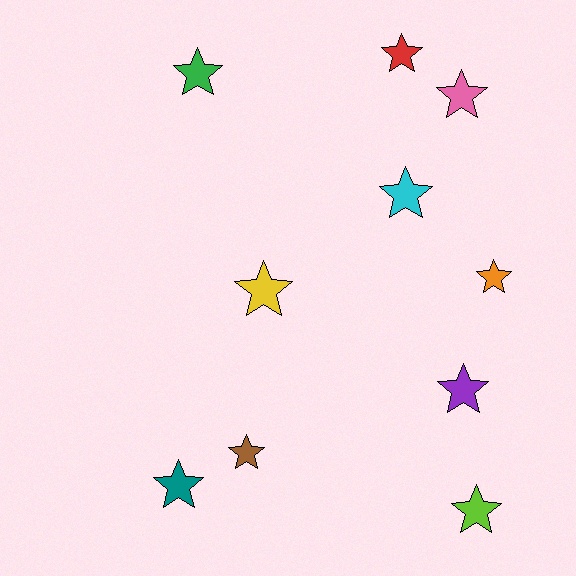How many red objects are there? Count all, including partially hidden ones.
There is 1 red object.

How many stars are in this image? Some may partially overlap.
There are 10 stars.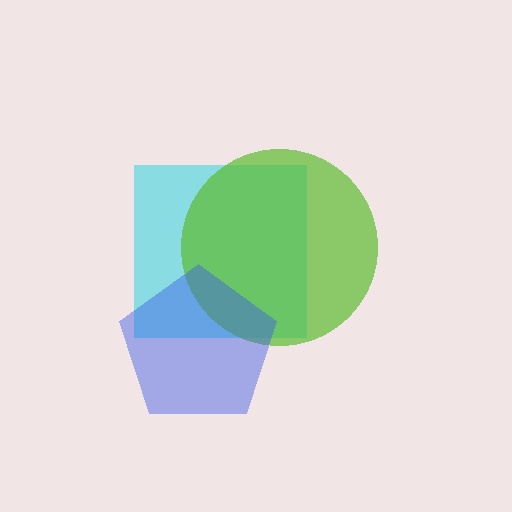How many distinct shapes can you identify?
There are 3 distinct shapes: a cyan square, a lime circle, a blue pentagon.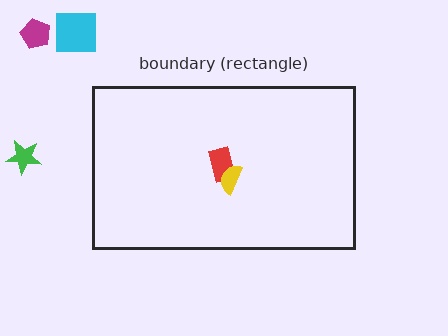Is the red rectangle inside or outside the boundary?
Inside.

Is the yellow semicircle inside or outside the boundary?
Inside.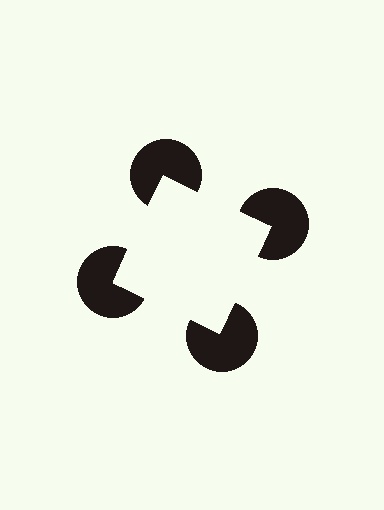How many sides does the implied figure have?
4 sides.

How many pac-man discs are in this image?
There are 4 — one at each vertex of the illusory square.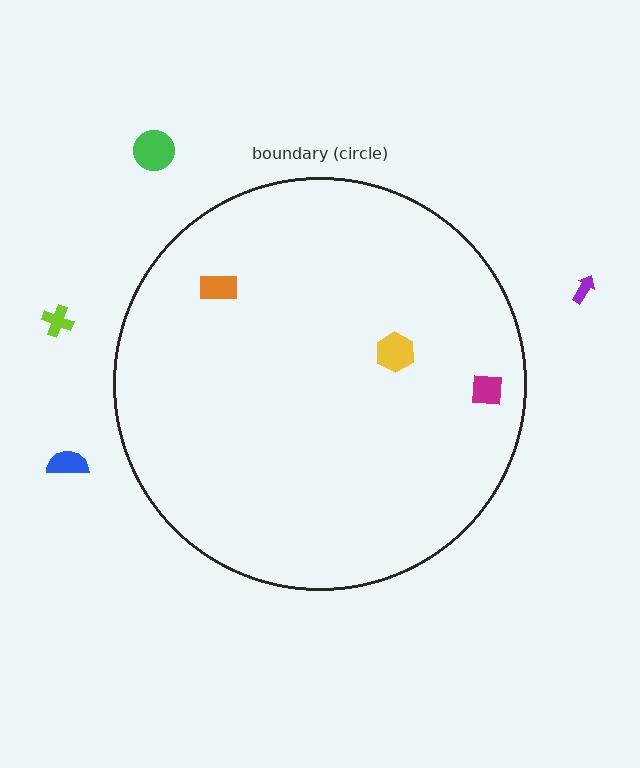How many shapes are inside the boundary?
3 inside, 4 outside.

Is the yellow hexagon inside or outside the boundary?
Inside.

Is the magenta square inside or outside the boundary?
Inside.